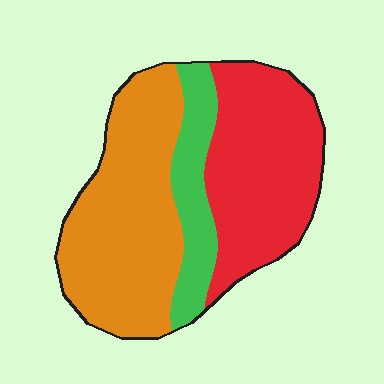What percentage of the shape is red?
Red covers 39% of the shape.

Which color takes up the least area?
Green, at roughly 15%.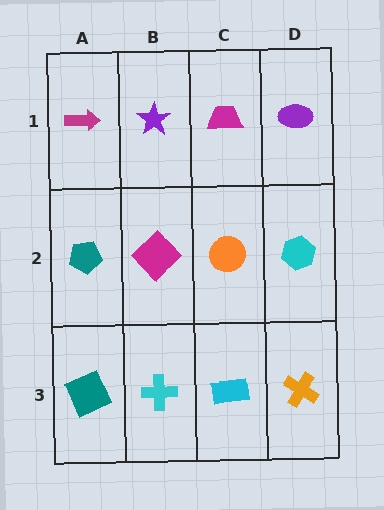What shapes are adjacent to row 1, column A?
A teal pentagon (row 2, column A), a purple star (row 1, column B).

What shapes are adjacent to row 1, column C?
An orange circle (row 2, column C), a purple star (row 1, column B), a purple ellipse (row 1, column D).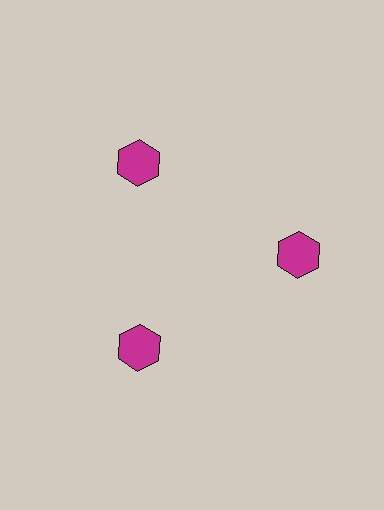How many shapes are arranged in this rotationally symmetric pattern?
There are 3 shapes, arranged in 3 groups of 1.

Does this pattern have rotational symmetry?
Yes, this pattern has 3-fold rotational symmetry. It looks the same after rotating 120 degrees around the center.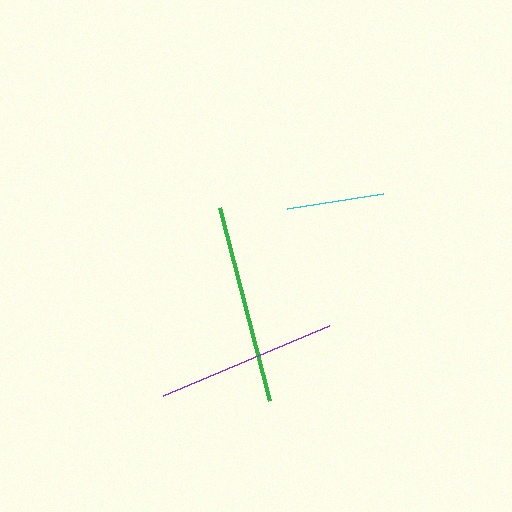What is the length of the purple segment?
The purple segment is approximately 180 pixels long.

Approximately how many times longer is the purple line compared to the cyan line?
The purple line is approximately 1.8 times the length of the cyan line.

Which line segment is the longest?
The green line is the longest at approximately 199 pixels.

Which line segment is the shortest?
The cyan line is the shortest at approximately 98 pixels.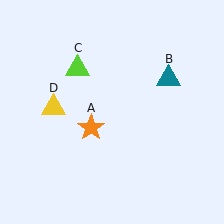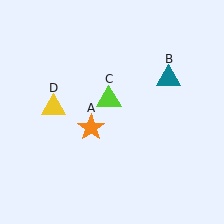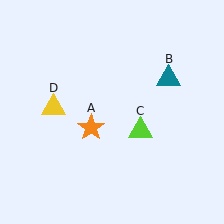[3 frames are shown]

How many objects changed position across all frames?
1 object changed position: lime triangle (object C).